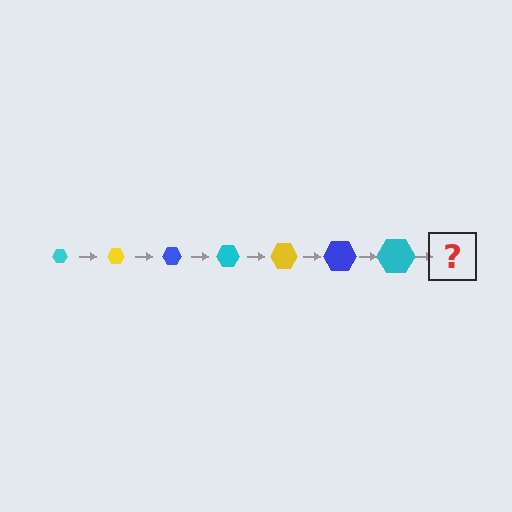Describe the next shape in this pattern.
It should be a yellow hexagon, larger than the previous one.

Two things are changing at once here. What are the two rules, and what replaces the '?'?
The two rules are that the hexagon grows larger each step and the color cycles through cyan, yellow, and blue. The '?' should be a yellow hexagon, larger than the previous one.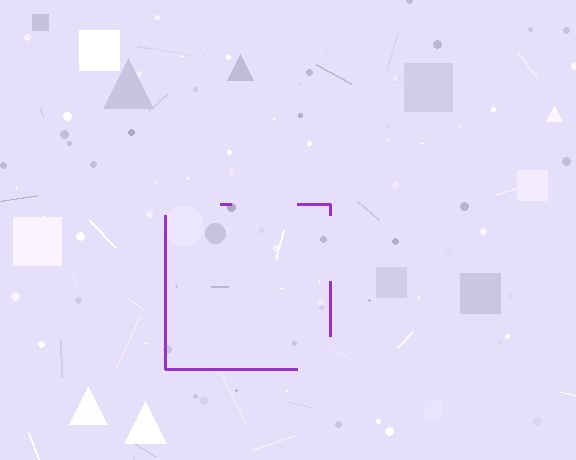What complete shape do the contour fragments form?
The contour fragments form a square.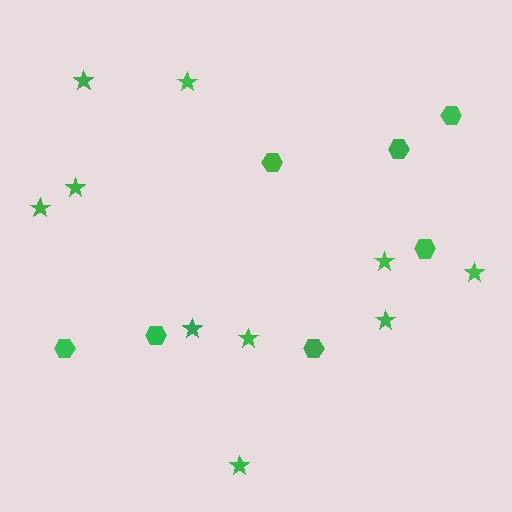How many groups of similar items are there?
There are 2 groups: one group of stars (10) and one group of hexagons (7).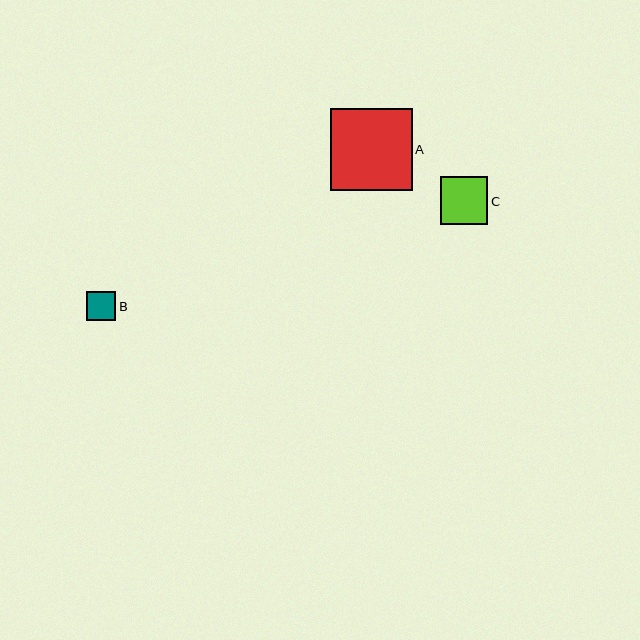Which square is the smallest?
Square B is the smallest with a size of approximately 29 pixels.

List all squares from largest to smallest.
From largest to smallest: A, C, B.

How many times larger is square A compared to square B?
Square A is approximately 2.8 times the size of square B.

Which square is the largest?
Square A is the largest with a size of approximately 82 pixels.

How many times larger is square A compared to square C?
Square A is approximately 1.7 times the size of square C.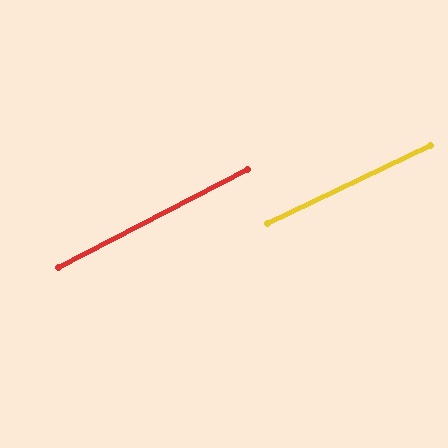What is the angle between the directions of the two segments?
Approximately 2 degrees.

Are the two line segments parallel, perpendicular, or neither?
Parallel — their directions differ by only 1.7°.